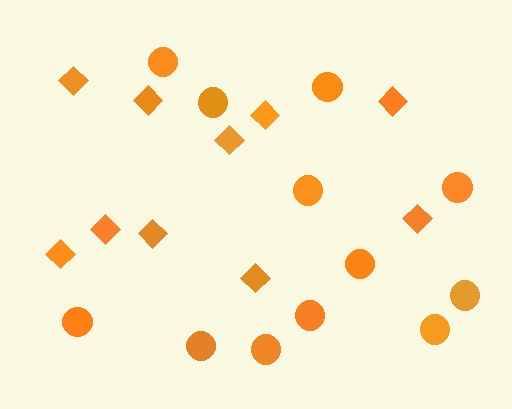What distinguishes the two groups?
There are 2 groups: one group of circles (12) and one group of diamonds (10).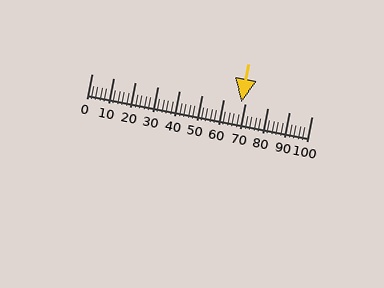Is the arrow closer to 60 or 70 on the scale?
The arrow is closer to 70.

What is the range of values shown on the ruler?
The ruler shows values from 0 to 100.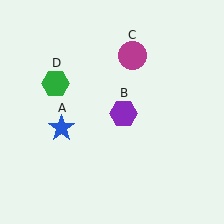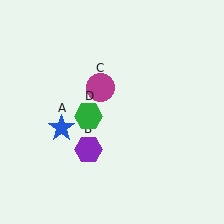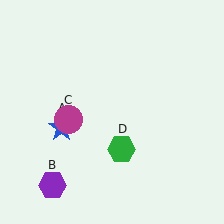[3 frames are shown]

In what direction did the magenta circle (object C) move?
The magenta circle (object C) moved down and to the left.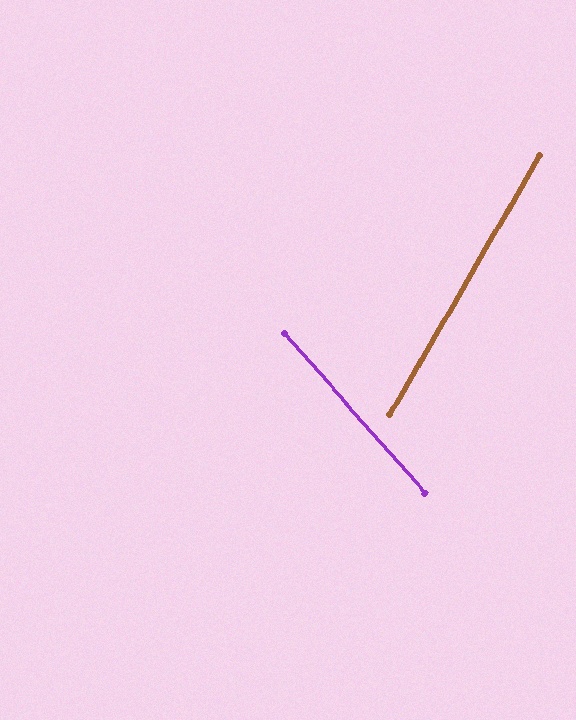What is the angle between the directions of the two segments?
Approximately 71 degrees.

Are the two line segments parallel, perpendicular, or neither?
Neither parallel nor perpendicular — they differ by about 71°.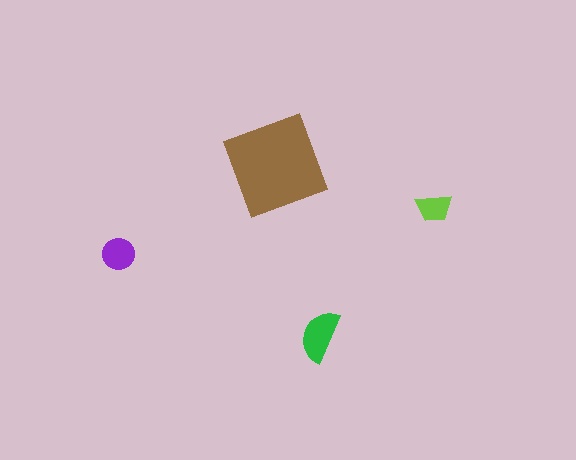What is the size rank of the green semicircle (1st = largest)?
2nd.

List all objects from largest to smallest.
The brown diamond, the green semicircle, the purple circle, the lime trapezoid.